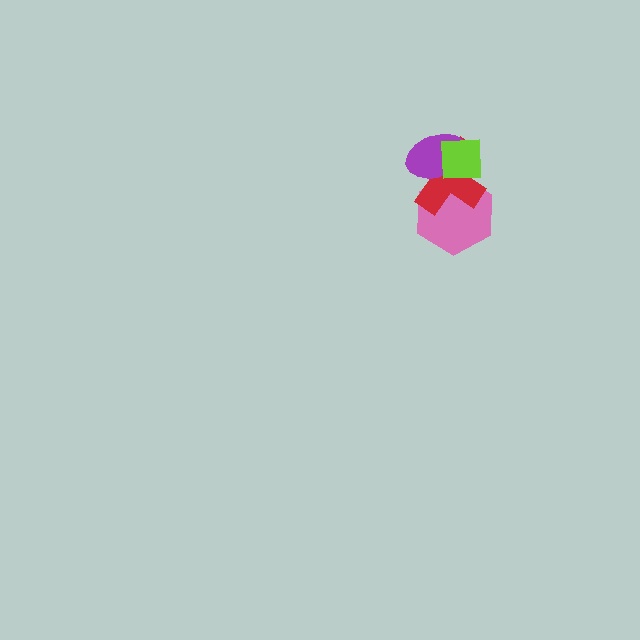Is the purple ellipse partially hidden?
Yes, it is partially covered by another shape.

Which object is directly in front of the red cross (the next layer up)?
The purple ellipse is directly in front of the red cross.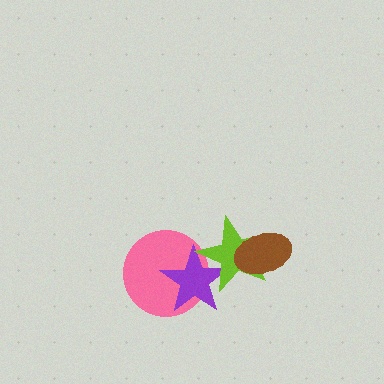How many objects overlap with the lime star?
3 objects overlap with the lime star.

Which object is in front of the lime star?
The brown ellipse is in front of the lime star.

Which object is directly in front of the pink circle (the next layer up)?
The purple star is directly in front of the pink circle.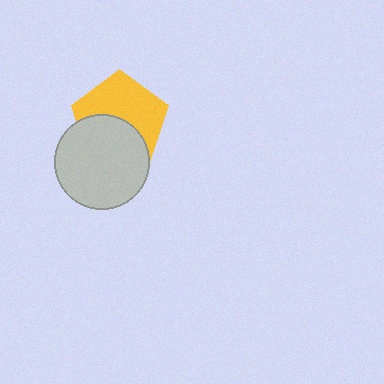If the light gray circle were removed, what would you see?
You would see the complete yellow pentagon.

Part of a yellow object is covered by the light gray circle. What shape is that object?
It is a pentagon.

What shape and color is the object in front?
The object in front is a light gray circle.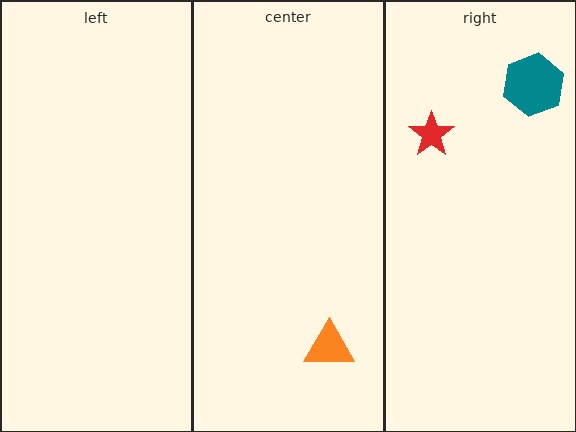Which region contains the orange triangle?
The center region.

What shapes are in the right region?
The teal hexagon, the red star.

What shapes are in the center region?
The orange triangle.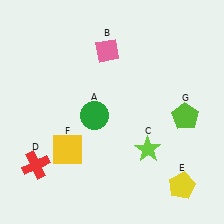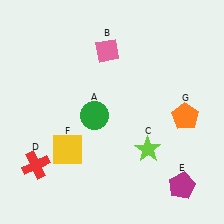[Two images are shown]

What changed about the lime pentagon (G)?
In Image 1, G is lime. In Image 2, it changed to orange.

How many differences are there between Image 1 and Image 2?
There are 2 differences between the two images.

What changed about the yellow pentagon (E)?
In Image 1, E is yellow. In Image 2, it changed to magenta.